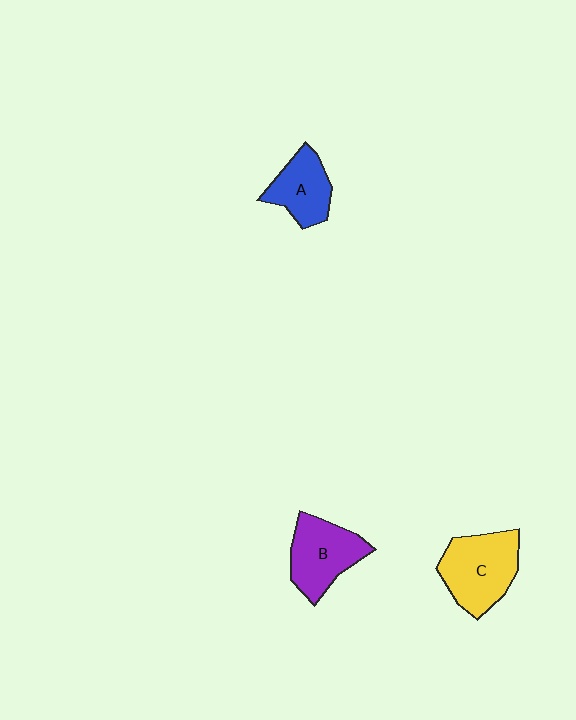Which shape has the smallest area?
Shape A (blue).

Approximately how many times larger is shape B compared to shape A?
Approximately 1.3 times.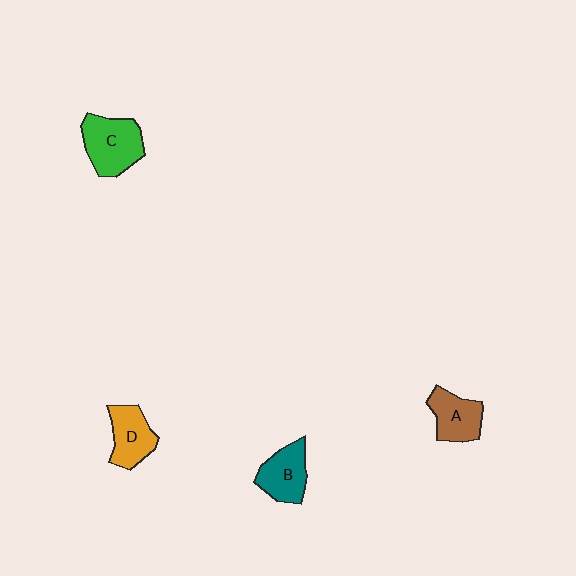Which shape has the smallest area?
Shape A (brown).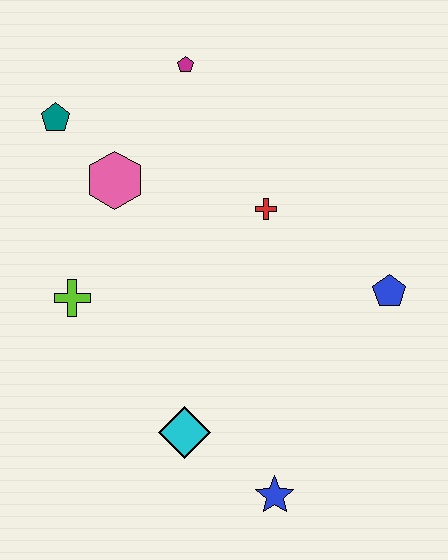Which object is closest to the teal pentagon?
The pink hexagon is closest to the teal pentagon.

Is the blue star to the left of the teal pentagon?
No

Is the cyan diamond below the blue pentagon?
Yes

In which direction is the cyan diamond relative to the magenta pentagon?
The cyan diamond is below the magenta pentagon.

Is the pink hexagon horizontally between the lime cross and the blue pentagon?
Yes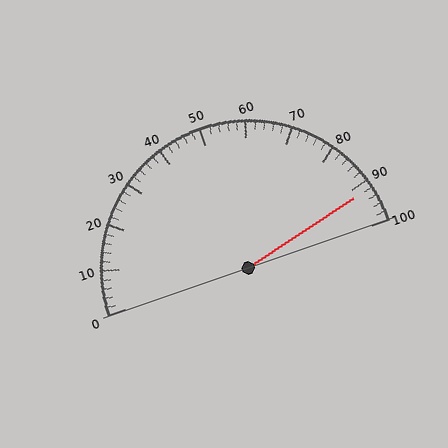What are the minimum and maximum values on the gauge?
The gauge ranges from 0 to 100.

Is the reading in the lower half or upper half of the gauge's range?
The reading is in the upper half of the range (0 to 100).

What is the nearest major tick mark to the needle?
The nearest major tick mark is 90.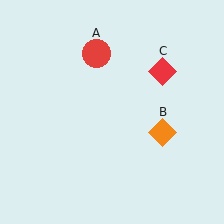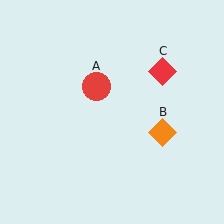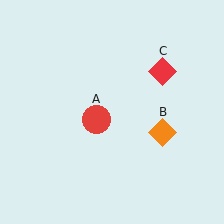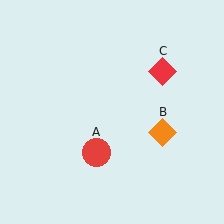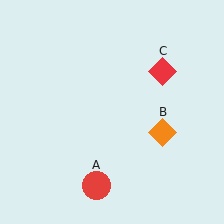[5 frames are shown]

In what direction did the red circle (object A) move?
The red circle (object A) moved down.